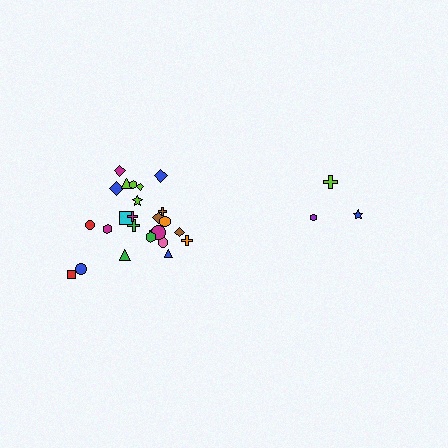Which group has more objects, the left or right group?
The left group.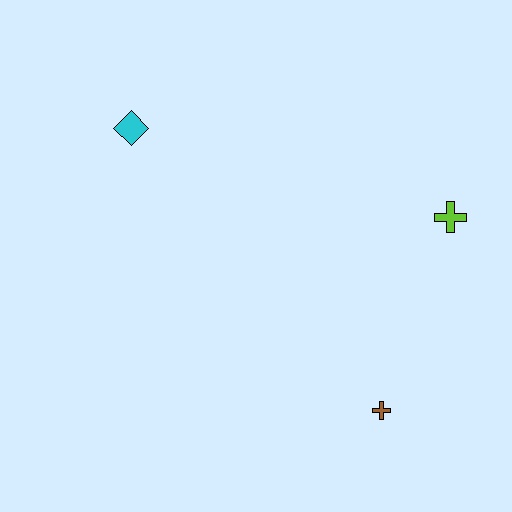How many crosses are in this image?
There are 2 crosses.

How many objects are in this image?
There are 3 objects.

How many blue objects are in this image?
There are no blue objects.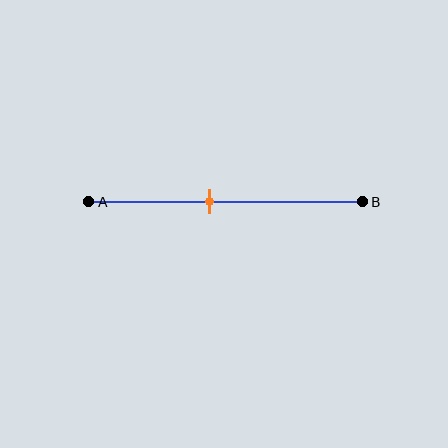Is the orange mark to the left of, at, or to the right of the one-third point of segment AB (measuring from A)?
The orange mark is to the right of the one-third point of segment AB.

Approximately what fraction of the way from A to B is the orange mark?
The orange mark is approximately 45% of the way from A to B.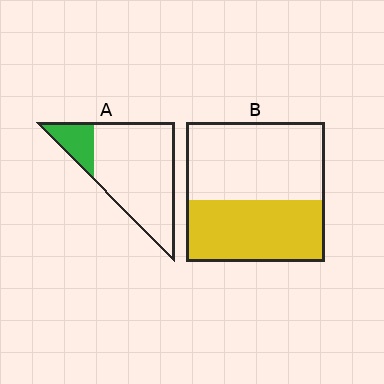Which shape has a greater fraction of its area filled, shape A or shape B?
Shape B.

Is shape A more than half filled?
No.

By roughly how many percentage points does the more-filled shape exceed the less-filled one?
By roughly 25 percentage points (B over A).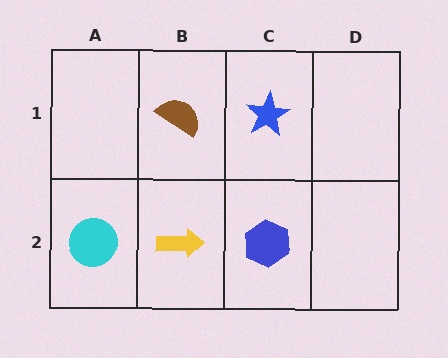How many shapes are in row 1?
2 shapes.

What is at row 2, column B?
A yellow arrow.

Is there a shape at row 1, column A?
No, that cell is empty.